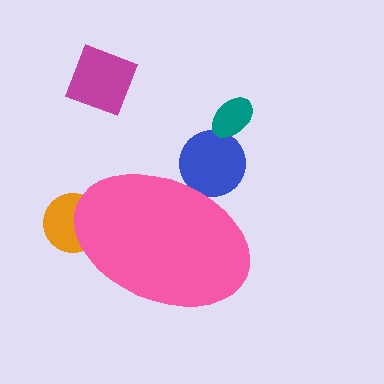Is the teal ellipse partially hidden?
No, the teal ellipse is fully visible.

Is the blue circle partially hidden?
Yes, the blue circle is partially hidden behind the pink ellipse.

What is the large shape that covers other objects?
A pink ellipse.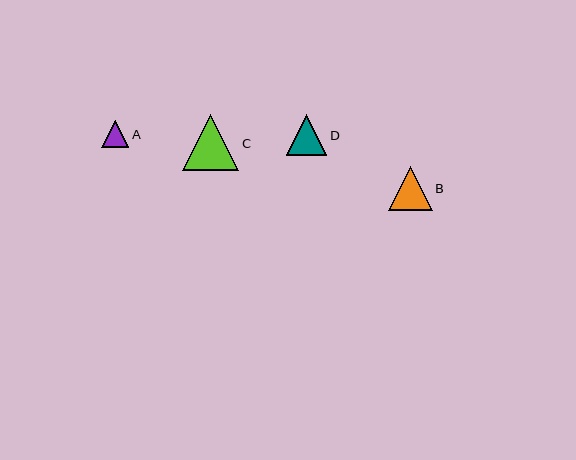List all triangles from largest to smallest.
From largest to smallest: C, B, D, A.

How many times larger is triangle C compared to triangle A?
Triangle C is approximately 2.1 times the size of triangle A.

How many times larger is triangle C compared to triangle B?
Triangle C is approximately 1.3 times the size of triangle B.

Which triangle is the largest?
Triangle C is the largest with a size of approximately 56 pixels.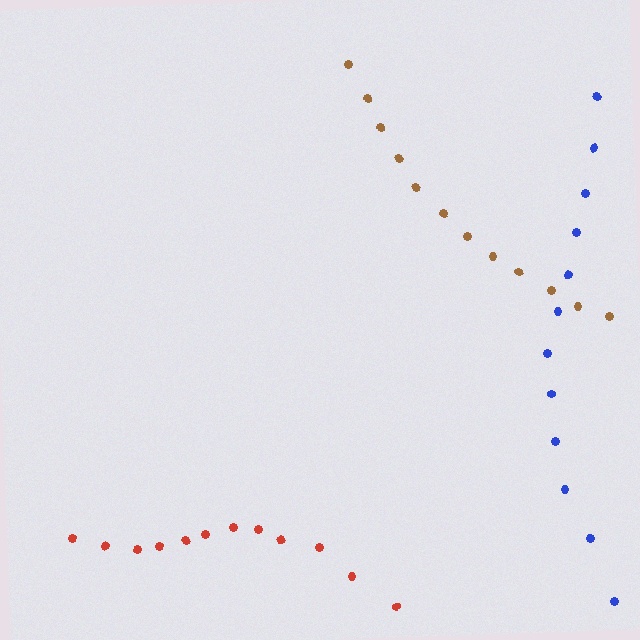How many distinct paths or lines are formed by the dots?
There are 3 distinct paths.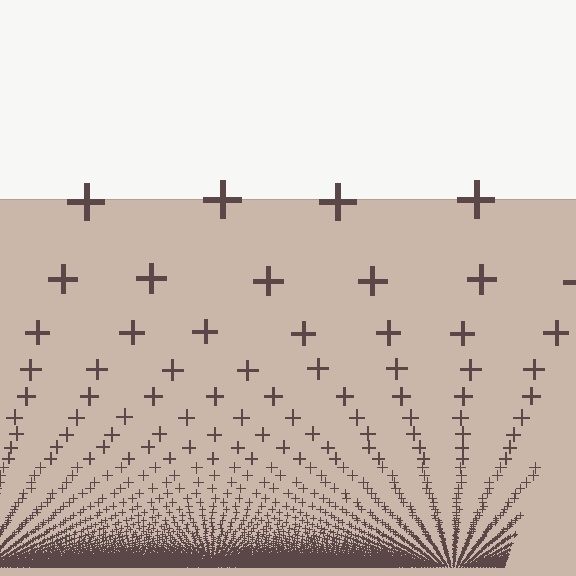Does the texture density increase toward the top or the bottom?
Density increases toward the bottom.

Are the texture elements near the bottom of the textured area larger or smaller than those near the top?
Smaller. The gradient is inverted — elements near the bottom are smaller and denser.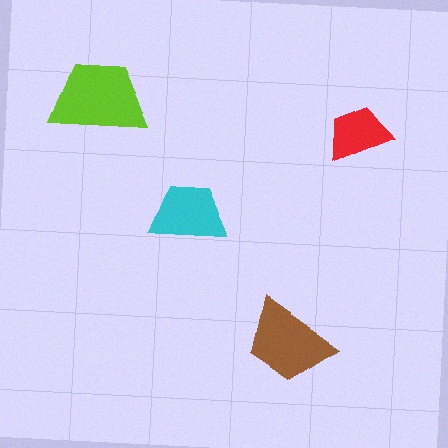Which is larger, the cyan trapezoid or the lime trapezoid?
The lime one.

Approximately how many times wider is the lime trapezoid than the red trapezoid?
About 1.5 times wider.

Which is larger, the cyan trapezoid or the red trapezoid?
The cyan one.